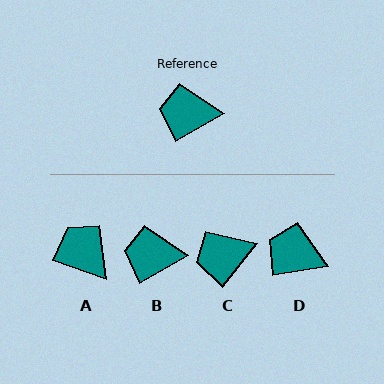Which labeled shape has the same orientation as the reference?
B.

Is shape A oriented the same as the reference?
No, it is off by about 48 degrees.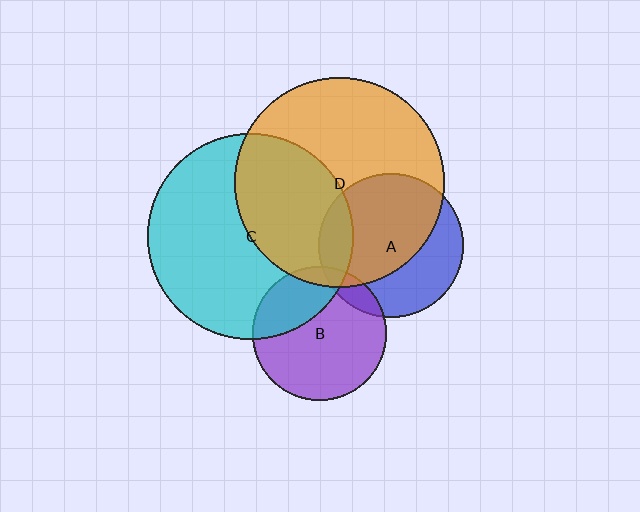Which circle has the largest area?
Circle D (orange).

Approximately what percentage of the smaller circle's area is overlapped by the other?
Approximately 40%.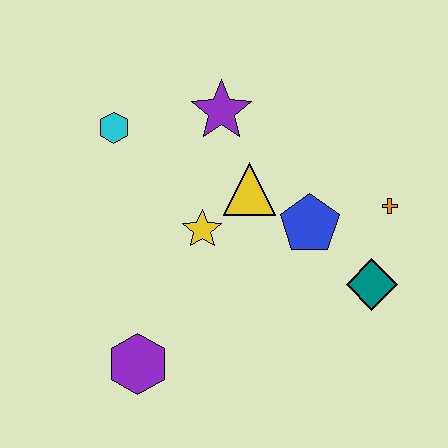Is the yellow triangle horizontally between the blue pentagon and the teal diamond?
No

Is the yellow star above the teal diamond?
Yes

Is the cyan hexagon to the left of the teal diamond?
Yes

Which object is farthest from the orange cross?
The purple hexagon is farthest from the orange cross.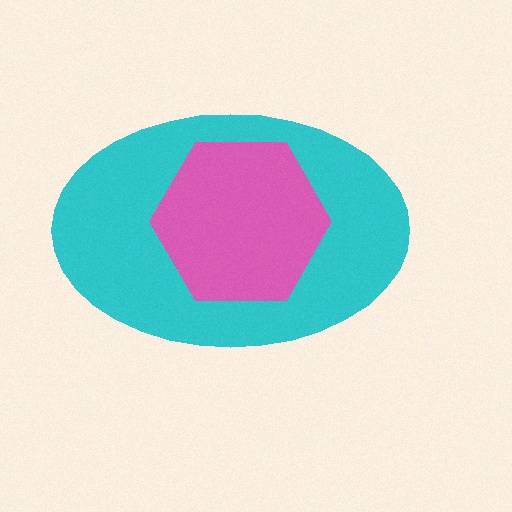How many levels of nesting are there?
2.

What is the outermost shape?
The cyan ellipse.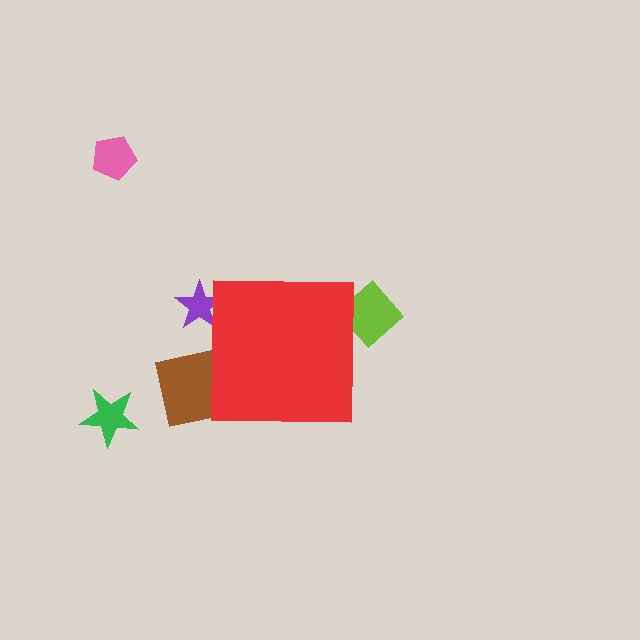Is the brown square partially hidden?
Yes, the brown square is partially hidden behind the red square.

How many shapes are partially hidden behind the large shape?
3 shapes are partially hidden.